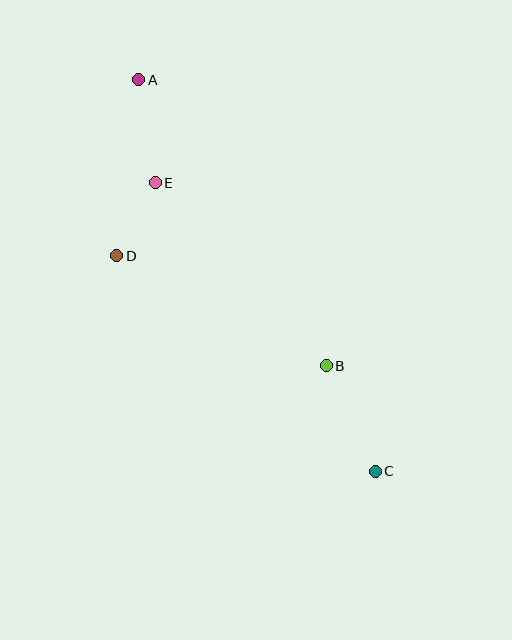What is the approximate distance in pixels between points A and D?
The distance between A and D is approximately 177 pixels.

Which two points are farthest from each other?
Points A and C are farthest from each other.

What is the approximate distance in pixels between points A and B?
The distance between A and B is approximately 342 pixels.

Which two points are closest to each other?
Points D and E are closest to each other.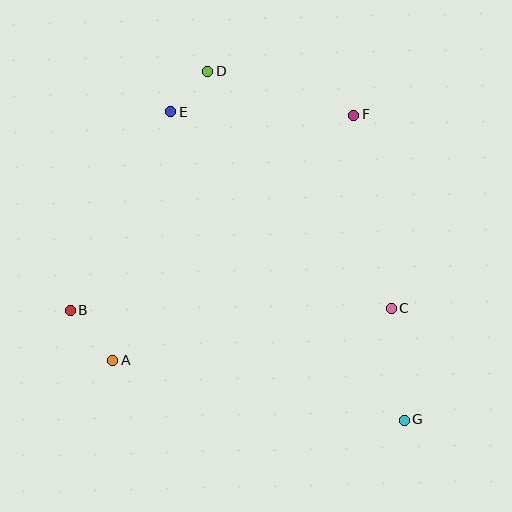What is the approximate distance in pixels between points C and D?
The distance between C and D is approximately 300 pixels.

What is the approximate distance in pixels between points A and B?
The distance between A and B is approximately 66 pixels.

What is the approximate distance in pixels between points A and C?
The distance between A and C is approximately 283 pixels.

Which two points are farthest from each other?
Points D and G are farthest from each other.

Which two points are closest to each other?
Points D and E are closest to each other.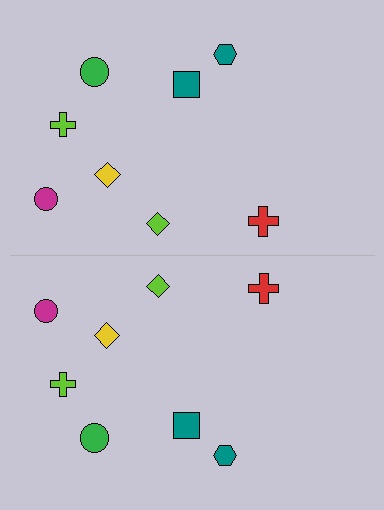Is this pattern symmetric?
Yes, this pattern has bilateral (reflection) symmetry.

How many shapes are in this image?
There are 16 shapes in this image.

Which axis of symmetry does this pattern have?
The pattern has a horizontal axis of symmetry running through the center of the image.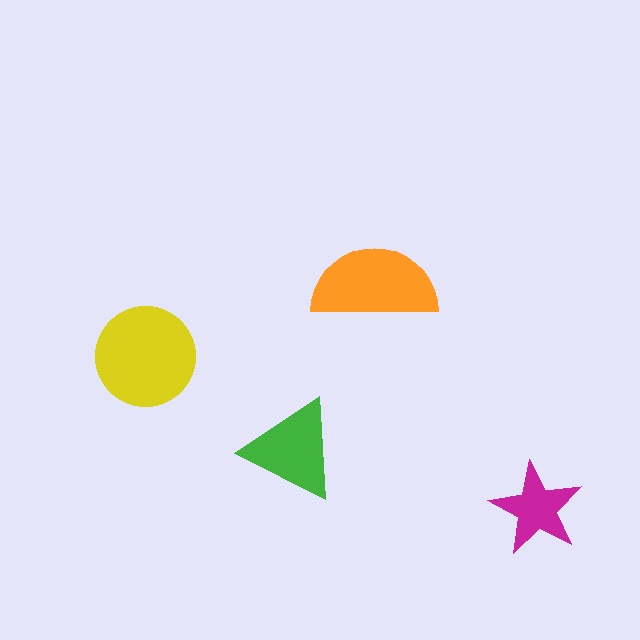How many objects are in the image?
There are 4 objects in the image.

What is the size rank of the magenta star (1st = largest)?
4th.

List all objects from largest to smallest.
The yellow circle, the orange semicircle, the green triangle, the magenta star.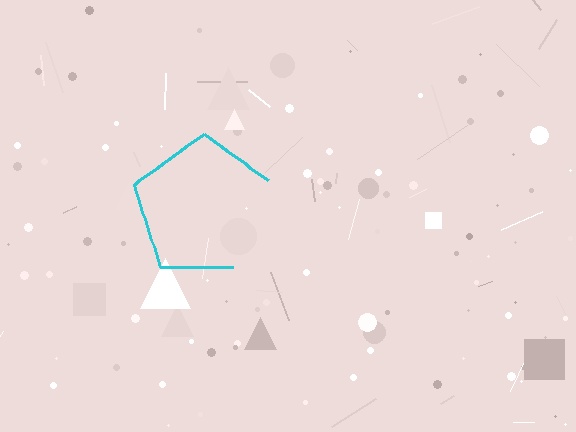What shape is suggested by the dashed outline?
The dashed outline suggests a pentagon.